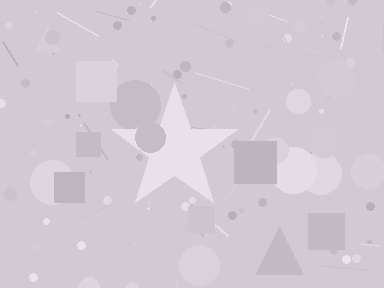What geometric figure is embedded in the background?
A star is embedded in the background.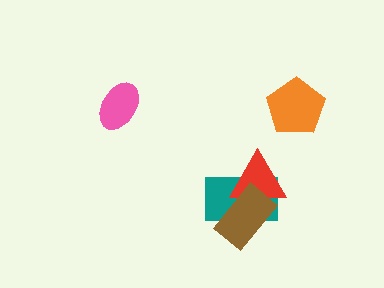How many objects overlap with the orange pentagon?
0 objects overlap with the orange pentagon.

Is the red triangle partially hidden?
Yes, it is partially covered by another shape.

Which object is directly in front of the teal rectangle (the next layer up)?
The red triangle is directly in front of the teal rectangle.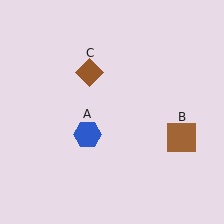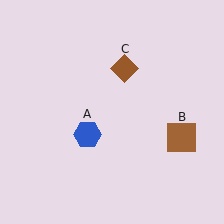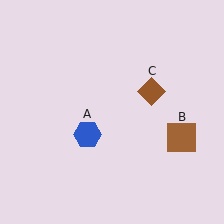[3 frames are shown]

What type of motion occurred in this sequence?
The brown diamond (object C) rotated clockwise around the center of the scene.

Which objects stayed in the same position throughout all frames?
Blue hexagon (object A) and brown square (object B) remained stationary.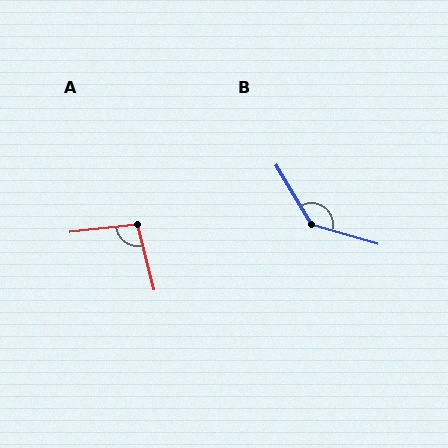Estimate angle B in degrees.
Approximately 138 degrees.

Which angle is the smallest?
A, at approximately 98 degrees.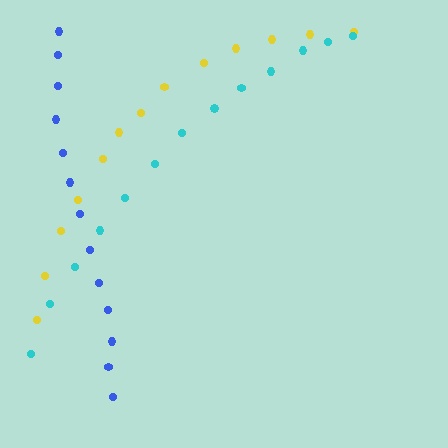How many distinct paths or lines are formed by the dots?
There are 3 distinct paths.